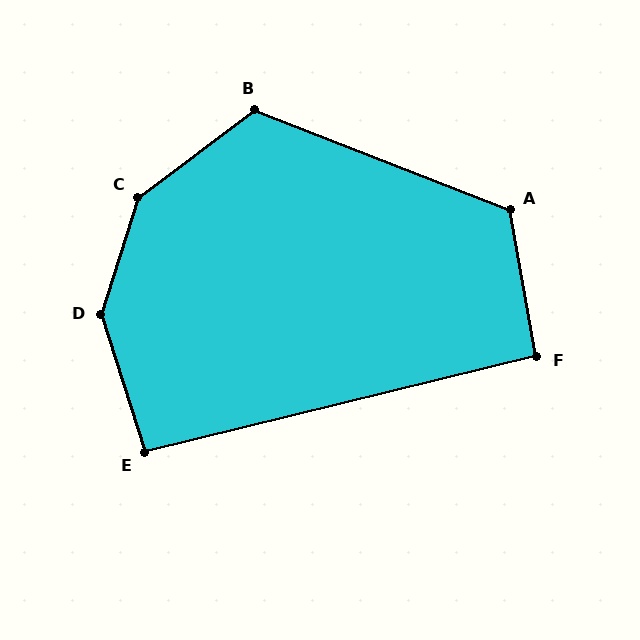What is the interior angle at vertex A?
Approximately 122 degrees (obtuse).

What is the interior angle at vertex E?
Approximately 94 degrees (approximately right).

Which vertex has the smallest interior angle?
F, at approximately 94 degrees.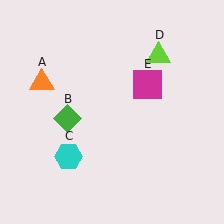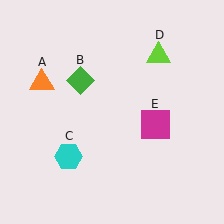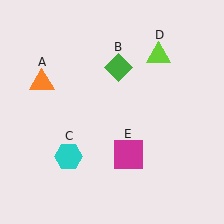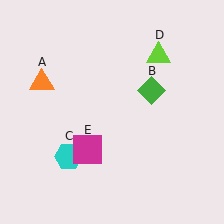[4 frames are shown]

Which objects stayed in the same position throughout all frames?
Orange triangle (object A) and cyan hexagon (object C) and lime triangle (object D) remained stationary.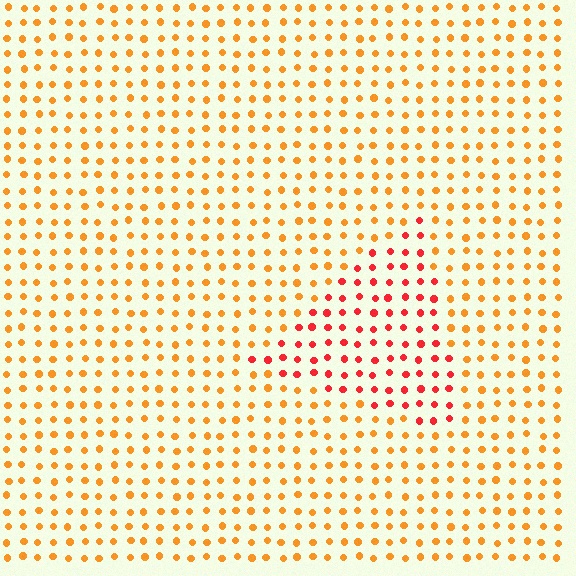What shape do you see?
I see a triangle.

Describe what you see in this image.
The image is filled with small orange elements in a uniform arrangement. A triangle-shaped region is visible where the elements are tinted to a slightly different hue, forming a subtle color boundary.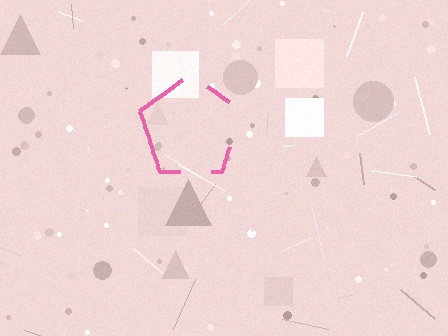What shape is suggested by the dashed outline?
The dashed outline suggests a pentagon.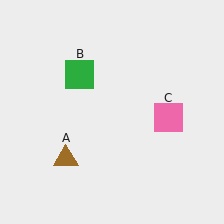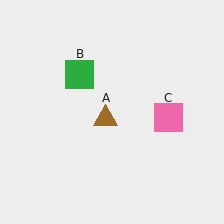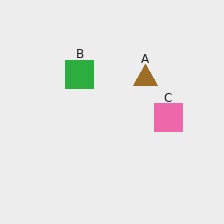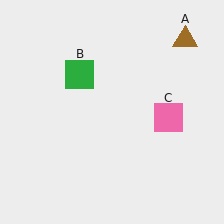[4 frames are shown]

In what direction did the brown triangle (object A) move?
The brown triangle (object A) moved up and to the right.